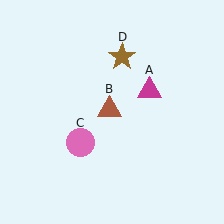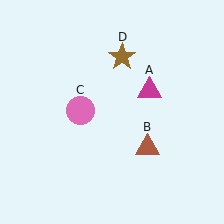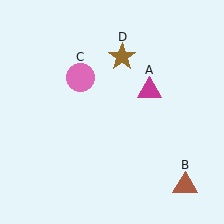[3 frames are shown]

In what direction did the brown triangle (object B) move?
The brown triangle (object B) moved down and to the right.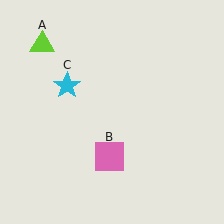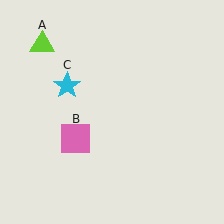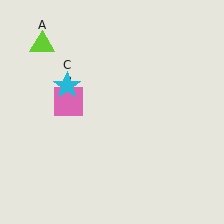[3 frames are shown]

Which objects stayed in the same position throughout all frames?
Lime triangle (object A) and cyan star (object C) remained stationary.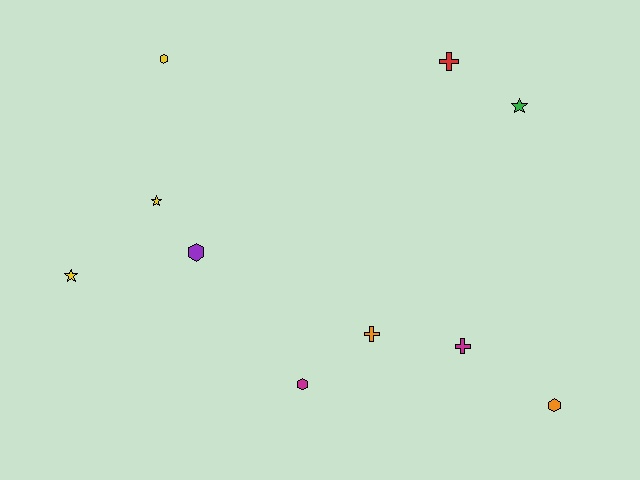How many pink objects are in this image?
There are no pink objects.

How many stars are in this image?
There are 3 stars.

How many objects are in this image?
There are 10 objects.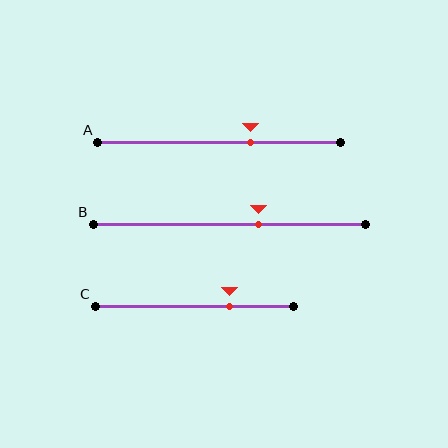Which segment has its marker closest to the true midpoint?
Segment B has its marker closest to the true midpoint.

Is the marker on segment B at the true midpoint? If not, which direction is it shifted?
No, the marker on segment B is shifted to the right by about 11% of the segment length.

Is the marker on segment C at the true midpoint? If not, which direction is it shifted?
No, the marker on segment C is shifted to the right by about 18% of the segment length.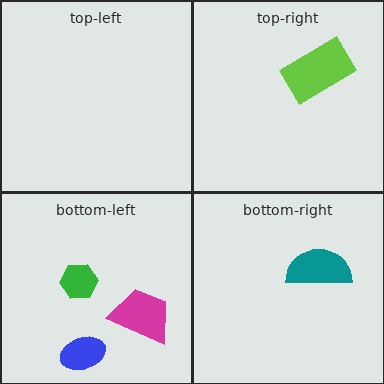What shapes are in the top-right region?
The lime rectangle.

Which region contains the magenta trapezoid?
The bottom-left region.